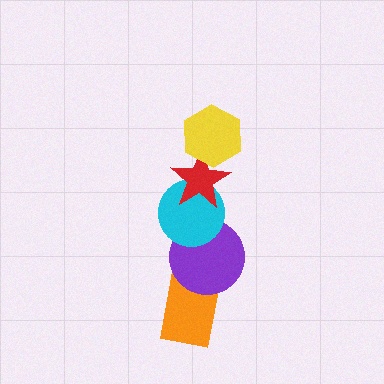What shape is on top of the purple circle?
The cyan circle is on top of the purple circle.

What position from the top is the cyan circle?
The cyan circle is 3rd from the top.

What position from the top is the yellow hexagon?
The yellow hexagon is 1st from the top.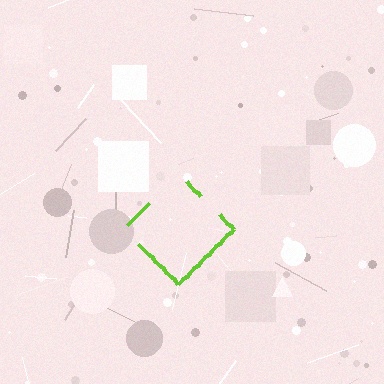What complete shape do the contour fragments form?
The contour fragments form a diamond.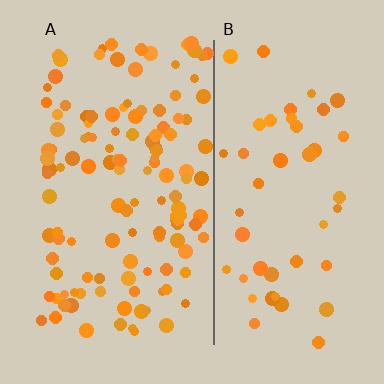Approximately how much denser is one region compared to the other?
Approximately 2.5× — region A over region B.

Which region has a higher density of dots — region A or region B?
A (the left).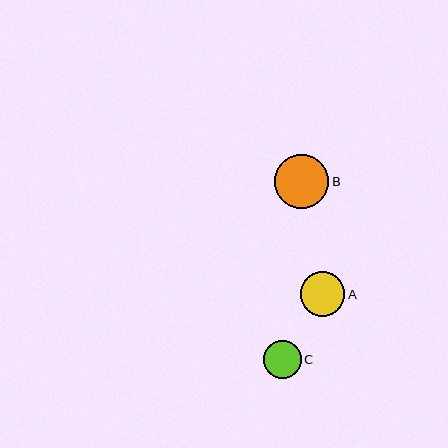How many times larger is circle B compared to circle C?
Circle B is approximately 1.4 times the size of circle C.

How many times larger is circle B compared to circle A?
Circle B is approximately 1.2 times the size of circle A.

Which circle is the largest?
Circle B is the largest with a size of approximately 54 pixels.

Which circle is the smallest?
Circle C is the smallest with a size of approximately 38 pixels.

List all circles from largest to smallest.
From largest to smallest: B, A, C.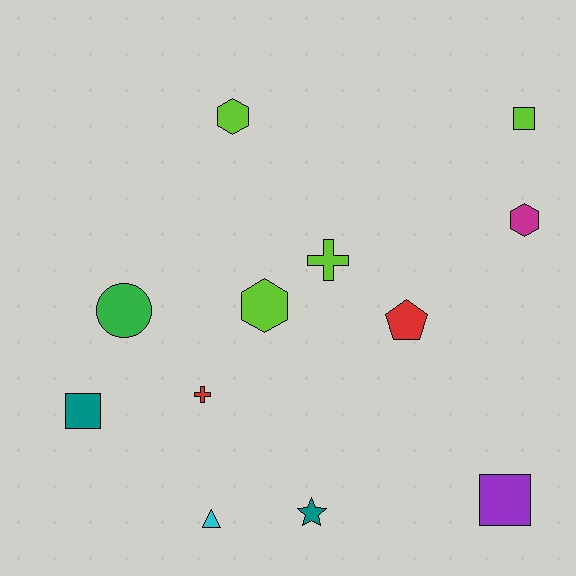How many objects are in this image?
There are 12 objects.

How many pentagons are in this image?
There is 1 pentagon.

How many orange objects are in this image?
There are no orange objects.